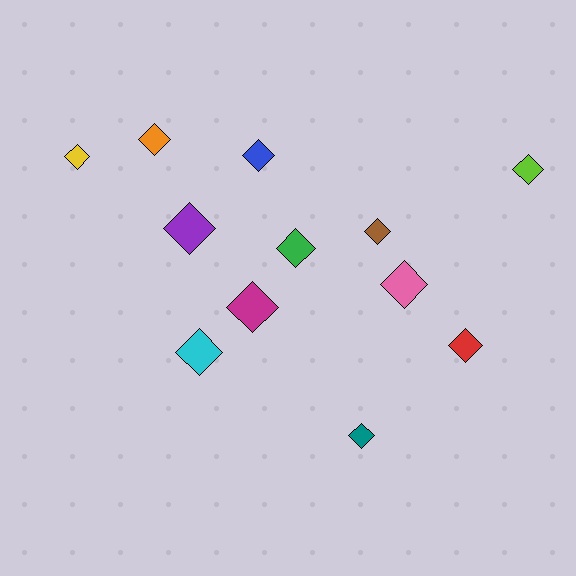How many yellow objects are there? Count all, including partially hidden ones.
There is 1 yellow object.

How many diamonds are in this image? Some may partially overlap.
There are 12 diamonds.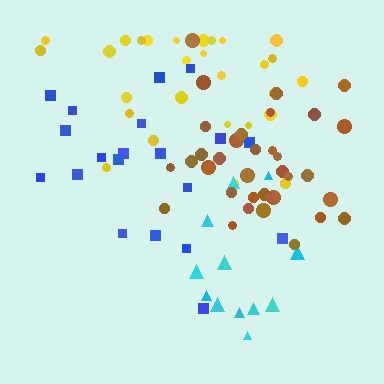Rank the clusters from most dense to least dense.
brown, yellow, cyan, blue.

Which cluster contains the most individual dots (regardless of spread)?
Brown (35).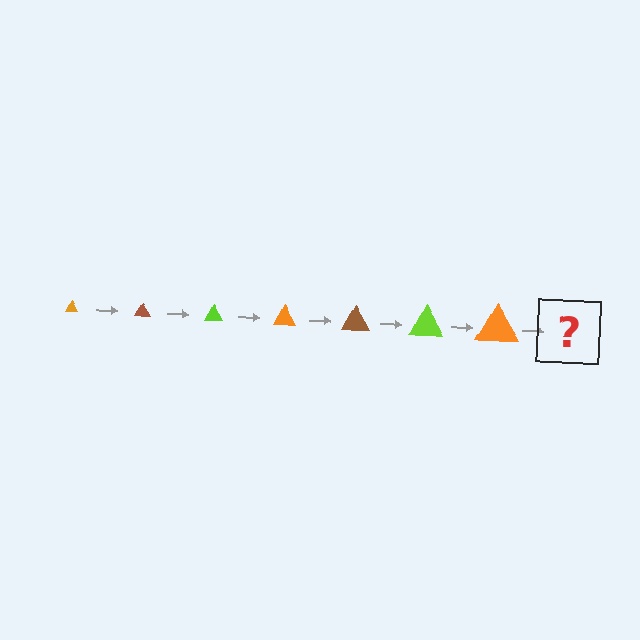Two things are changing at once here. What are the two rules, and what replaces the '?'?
The two rules are that the triangle grows larger each step and the color cycles through orange, brown, and lime. The '?' should be a brown triangle, larger than the previous one.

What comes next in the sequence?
The next element should be a brown triangle, larger than the previous one.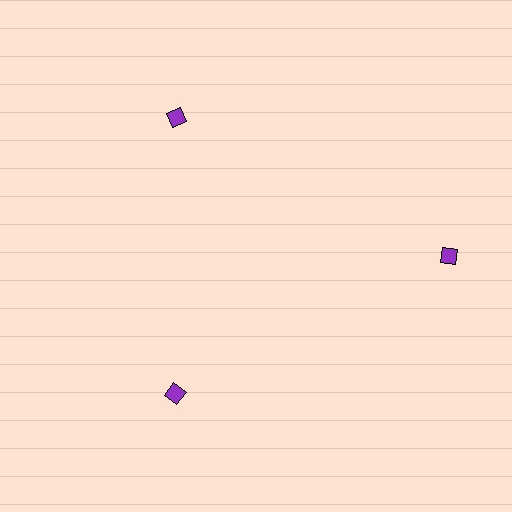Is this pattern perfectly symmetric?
No. The 3 purple diamonds are arranged in a ring, but one element near the 3 o'clock position is pushed outward from the center, breaking the 3-fold rotational symmetry.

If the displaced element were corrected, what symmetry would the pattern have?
It would have 3-fold rotational symmetry — the pattern would map onto itself every 120 degrees.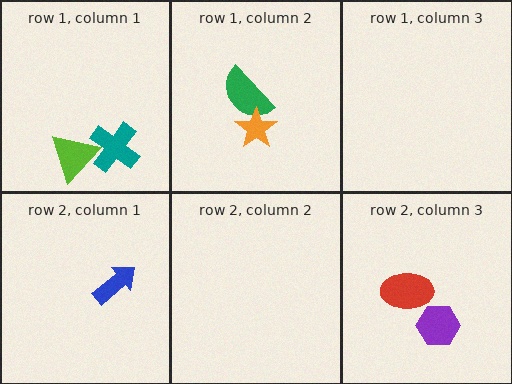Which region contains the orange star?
The row 1, column 2 region.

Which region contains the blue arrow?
The row 2, column 1 region.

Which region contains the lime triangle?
The row 1, column 1 region.